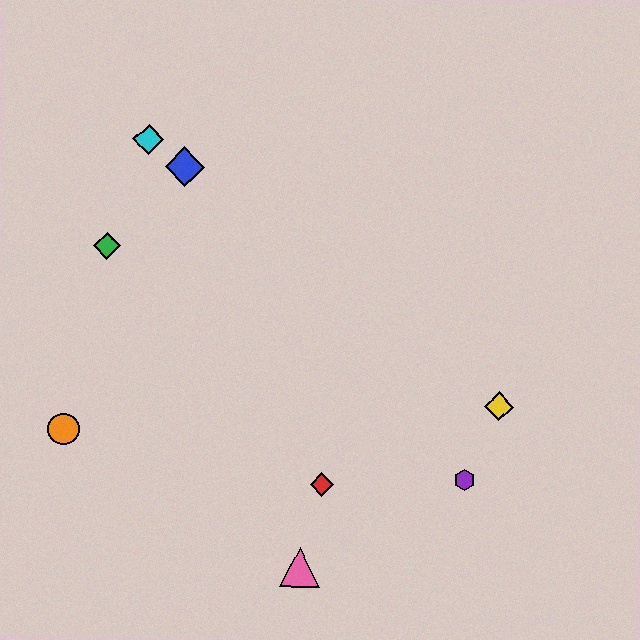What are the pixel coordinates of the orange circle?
The orange circle is at (63, 429).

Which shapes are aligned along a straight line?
The blue diamond, the yellow diamond, the cyan diamond are aligned along a straight line.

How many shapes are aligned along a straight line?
3 shapes (the blue diamond, the yellow diamond, the cyan diamond) are aligned along a straight line.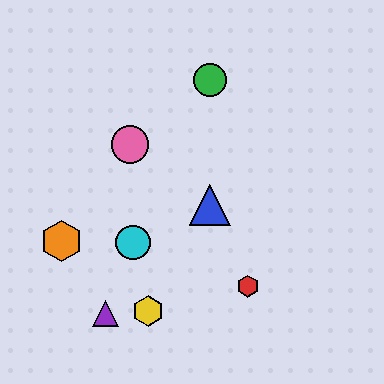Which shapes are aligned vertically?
The blue triangle, the green circle are aligned vertically.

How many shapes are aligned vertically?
2 shapes (the blue triangle, the green circle) are aligned vertically.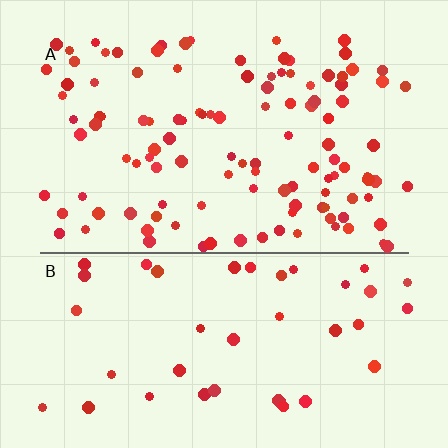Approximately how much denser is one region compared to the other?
Approximately 2.7× — region A over region B.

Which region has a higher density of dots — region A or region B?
A (the top).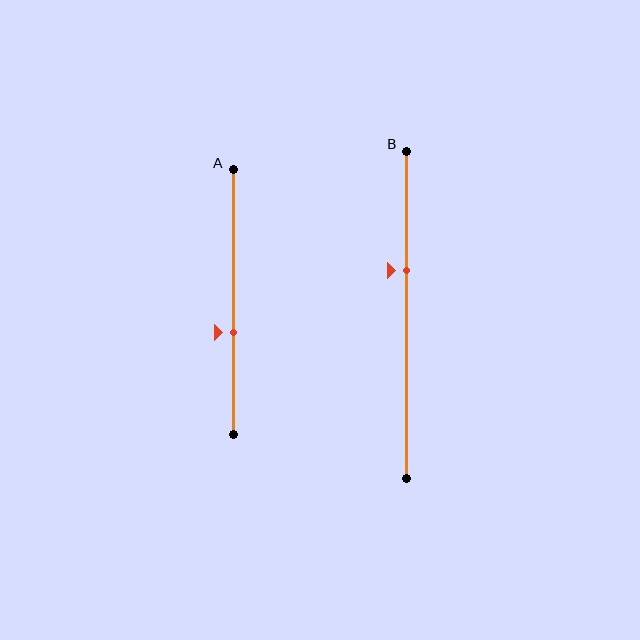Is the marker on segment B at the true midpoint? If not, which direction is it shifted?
No, the marker on segment B is shifted upward by about 14% of the segment length.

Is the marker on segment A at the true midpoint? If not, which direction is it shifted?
No, the marker on segment A is shifted downward by about 11% of the segment length.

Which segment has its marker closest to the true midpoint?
Segment A has its marker closest to the true midpoint.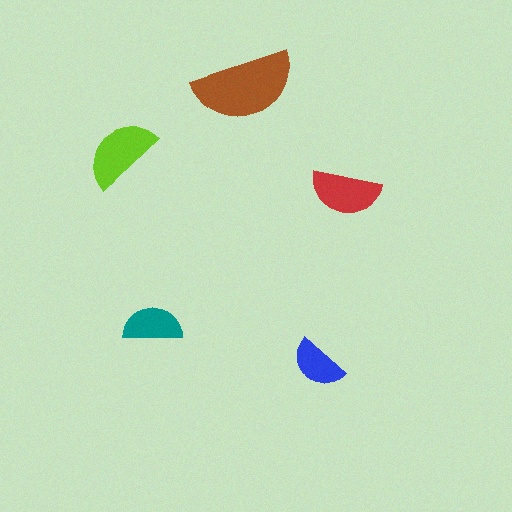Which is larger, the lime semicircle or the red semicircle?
The lime one.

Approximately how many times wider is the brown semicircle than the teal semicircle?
About 1.5 times wider.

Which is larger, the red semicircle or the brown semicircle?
The brown one.